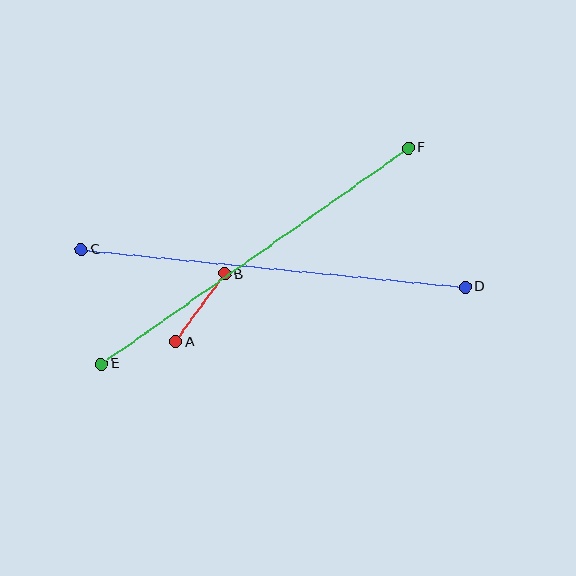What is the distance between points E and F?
The distance is approximately 375 pixels.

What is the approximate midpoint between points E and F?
The midpoint is at approximately (255, 256) pixels.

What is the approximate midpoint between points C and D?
The midpoint is at approximately (273, 268) pixels.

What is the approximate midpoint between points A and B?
The midpoint is at approximately (200, 308) pixels.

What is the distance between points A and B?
The distance is approximately 84 pixels.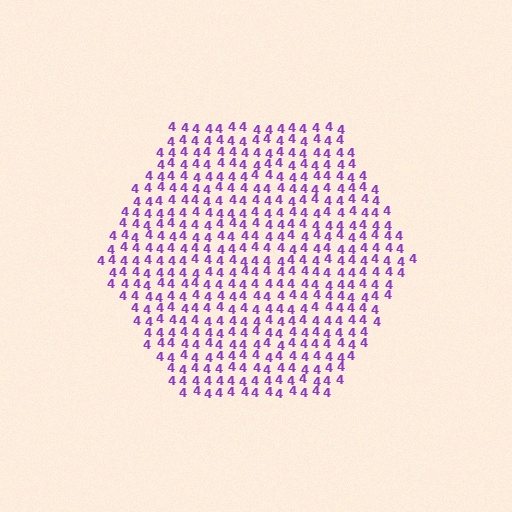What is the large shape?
The large shape is a hexagon.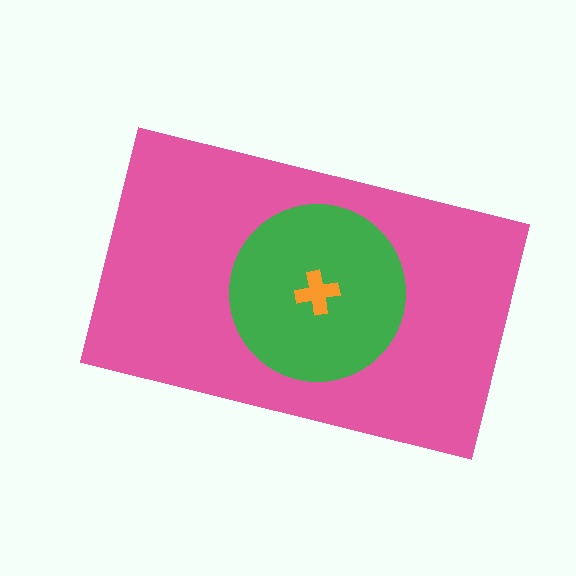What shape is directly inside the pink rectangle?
The green circle.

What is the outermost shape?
The pink rectangle.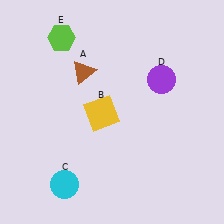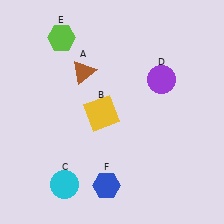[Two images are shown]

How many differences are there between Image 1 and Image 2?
There is 1 difference between the two images.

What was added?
A blue hexagon (F) was added in Image 2.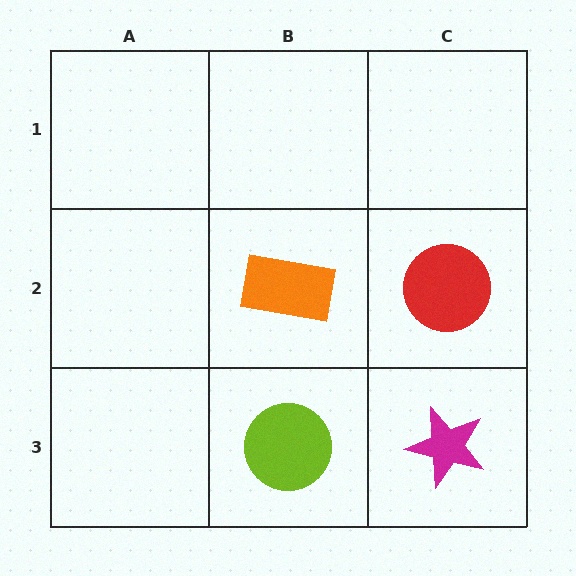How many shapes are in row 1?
0 shapes.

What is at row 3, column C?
A magenta star.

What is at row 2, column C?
A red circle.